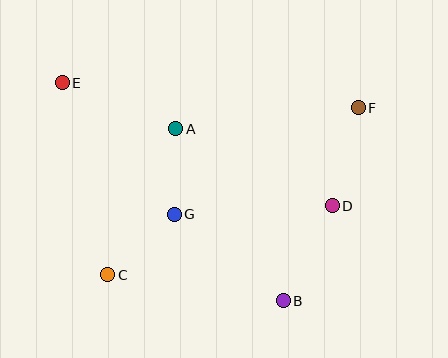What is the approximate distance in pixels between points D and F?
The distance between D and F is approximately 101 pixels.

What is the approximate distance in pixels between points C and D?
The distance between C and D is approximately 235 pixels.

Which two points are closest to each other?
Points A and G are closest to each other.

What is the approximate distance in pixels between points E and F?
The distance between E and F is approximately 297 pixels.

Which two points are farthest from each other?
Points B and E are farthest from each other.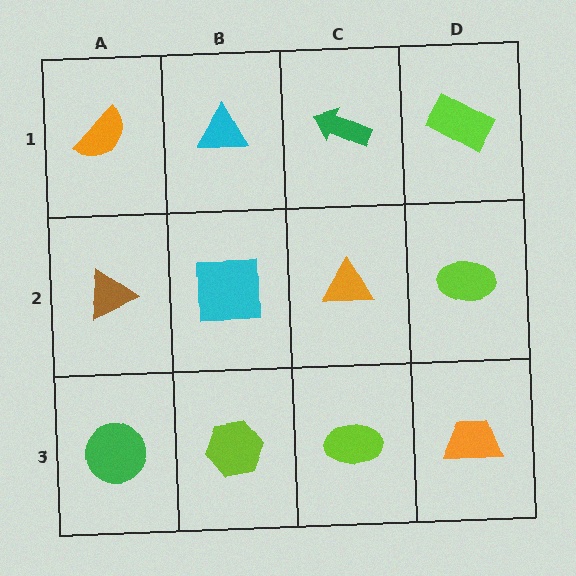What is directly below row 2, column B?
A lime hexagon.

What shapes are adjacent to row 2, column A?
An orange semicircle (row 1, column A), a green circle (row 3, column A), a cyan square (row 2, column B).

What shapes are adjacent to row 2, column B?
A cyan triangle (row 1, column B), a lime hexagon (row 3, column B), a brown triangle (row 2, column A), an orange triangle (row 2, column C).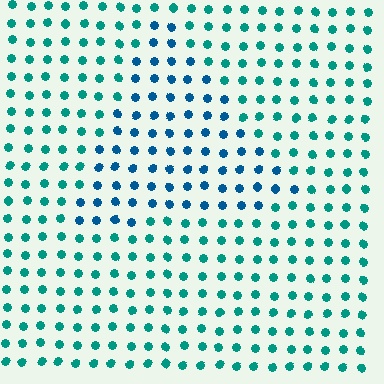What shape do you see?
I see a triangle.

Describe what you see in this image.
The image is filled with small teal elements in a uniform arrangement. A triangle-shaped region is visible where the elements are tinted to a slightly different hue, forming a subtle color boundary.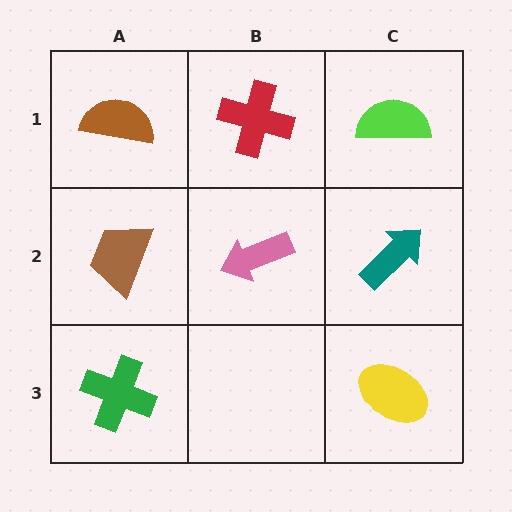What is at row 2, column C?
A teal arrow.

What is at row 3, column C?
A yellow ellipse.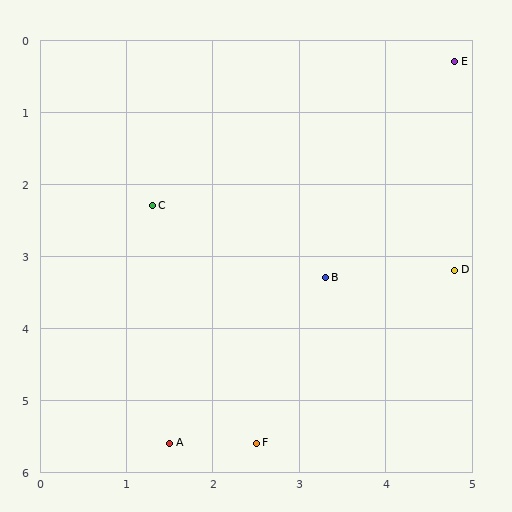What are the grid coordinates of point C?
Point C is at approximately (1.3, 2.3).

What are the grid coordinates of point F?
Point F is at approximately (2.5, 5.6).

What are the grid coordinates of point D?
Point D is at approximately (4.8, 3.2).